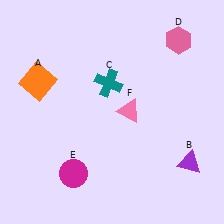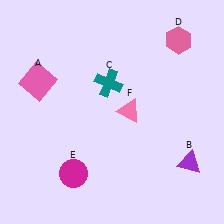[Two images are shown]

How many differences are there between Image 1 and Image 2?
There is 1 difference between the two images.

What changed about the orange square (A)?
In Image 1, A is orange. In Image 2, it changed to pink.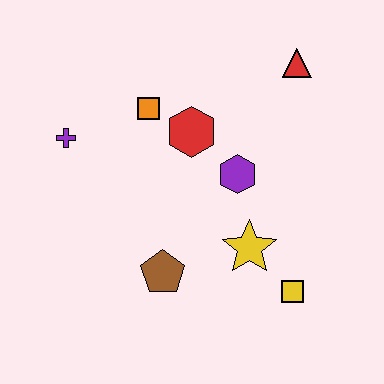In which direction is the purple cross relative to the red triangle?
The purple cross is to the left of the red triangle.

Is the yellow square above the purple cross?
No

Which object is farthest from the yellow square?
The purple cross is farthest from the yellow square.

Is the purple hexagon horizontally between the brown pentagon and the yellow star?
Yes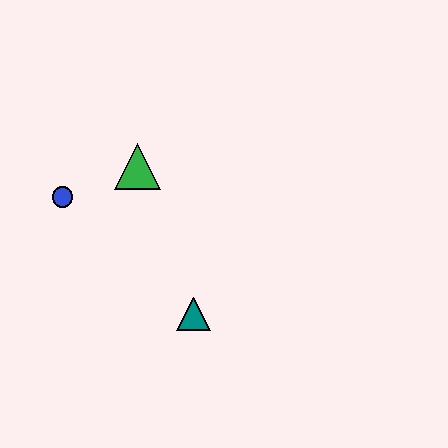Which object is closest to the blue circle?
The green triangle is closest to the blue circle.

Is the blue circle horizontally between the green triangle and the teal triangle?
No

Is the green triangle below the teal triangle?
No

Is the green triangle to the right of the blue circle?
Yes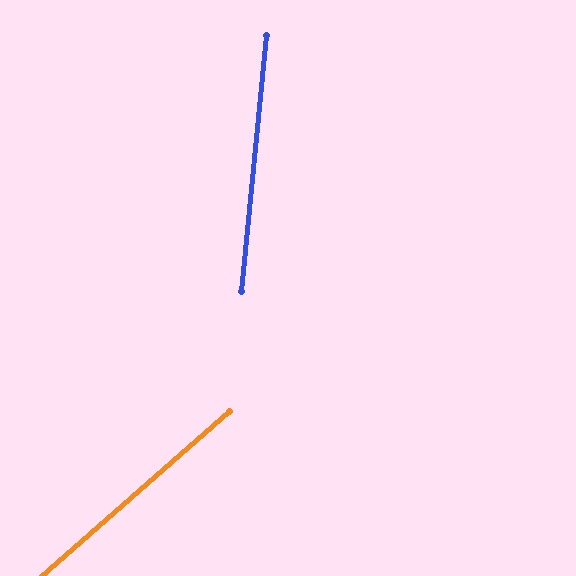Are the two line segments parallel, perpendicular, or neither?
Neither parallel nor perpendicular — they differ by about 43°.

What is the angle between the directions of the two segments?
Approximately 43 degrees.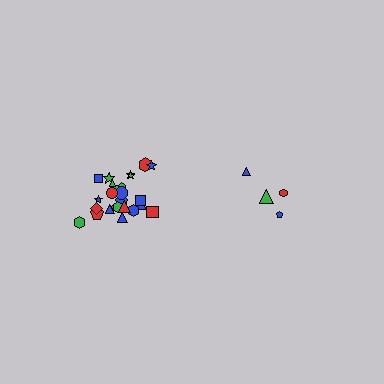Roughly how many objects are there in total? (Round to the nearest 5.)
Roughly 30 objects in total.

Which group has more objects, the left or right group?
The left group.